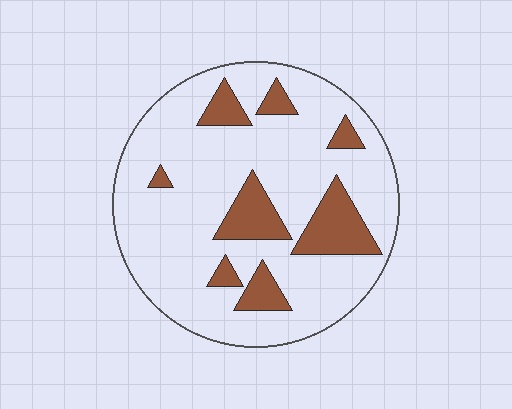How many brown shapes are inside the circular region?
8.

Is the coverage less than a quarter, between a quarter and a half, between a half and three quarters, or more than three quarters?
Less than a quarter.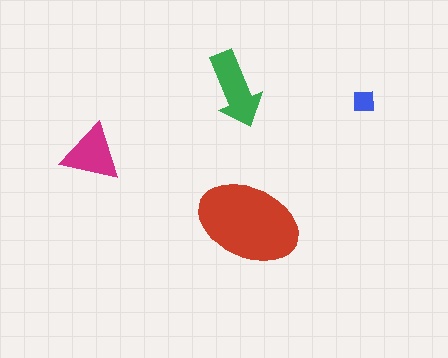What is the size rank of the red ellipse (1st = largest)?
1st.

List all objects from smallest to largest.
The blue square, the magenta triangle, the green arrow, the red ellipse.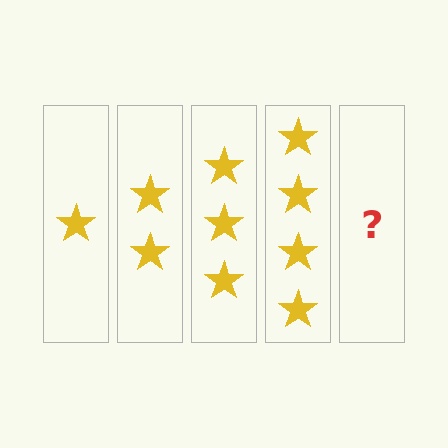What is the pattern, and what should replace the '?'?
The pattern is that each step adds one more star. The '?' should be 5 stars.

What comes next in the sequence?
The next element should be 5 stars.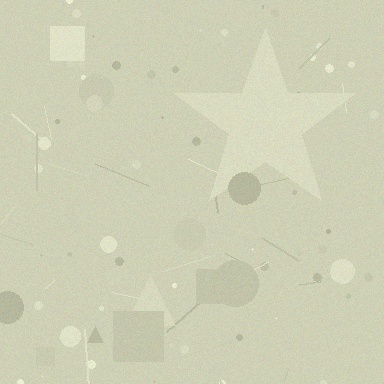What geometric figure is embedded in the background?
A star is embedded in the background.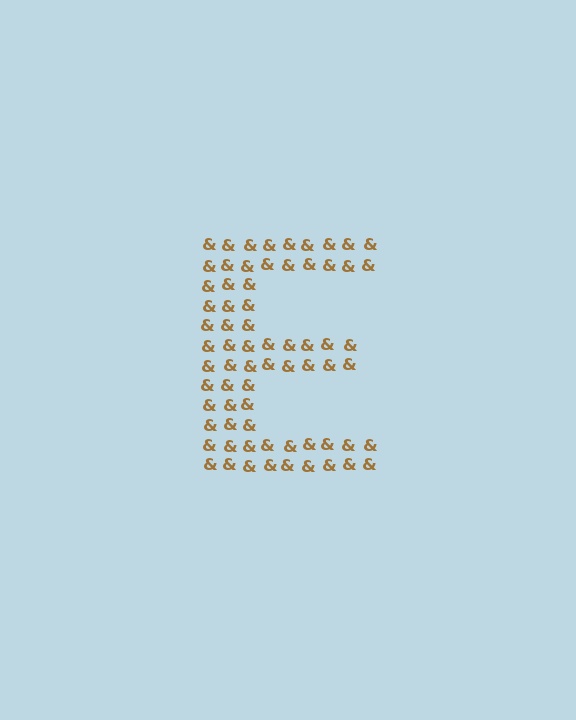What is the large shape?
The large shape is the letter E.